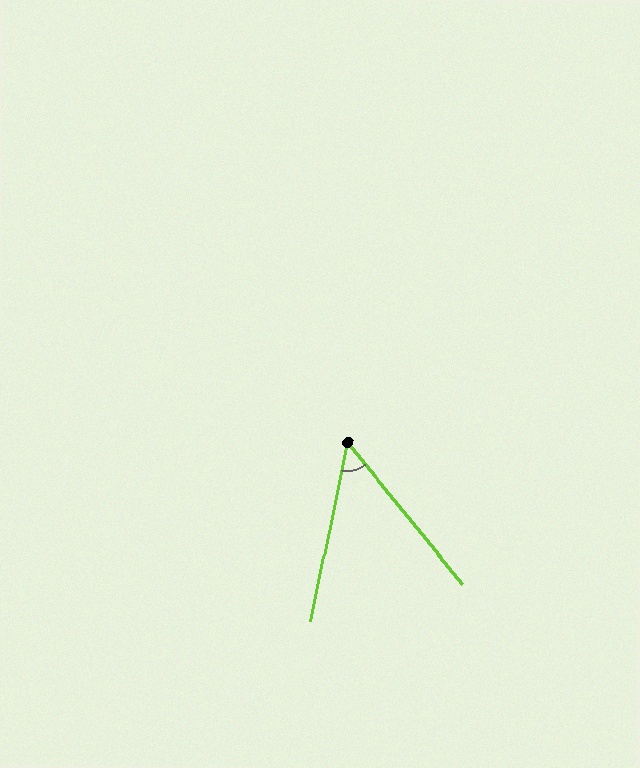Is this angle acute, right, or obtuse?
It is acute.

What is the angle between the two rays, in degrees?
Approximately 51 degrees.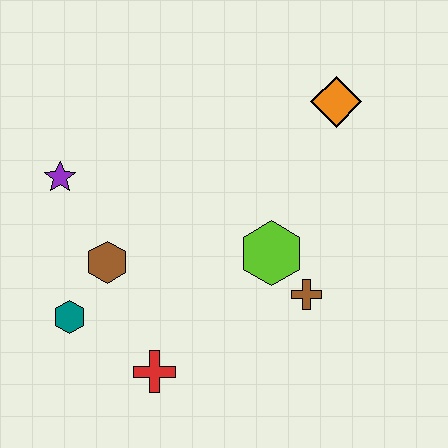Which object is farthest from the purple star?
The orange diamond is farthest from the purple star.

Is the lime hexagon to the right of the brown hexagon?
Yes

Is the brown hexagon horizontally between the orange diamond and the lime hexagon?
No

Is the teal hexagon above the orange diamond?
No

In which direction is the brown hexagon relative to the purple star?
The brown hexagon is below the purple star.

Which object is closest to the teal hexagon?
The brown hexagon is closest to the teal hexagon.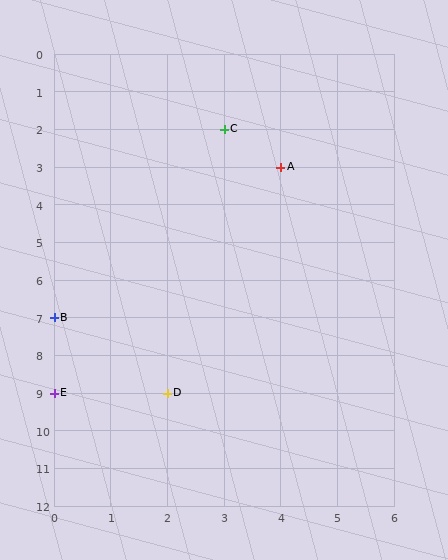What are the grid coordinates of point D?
Point D is at grid coordinates (2, 9).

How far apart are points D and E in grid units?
Points D and E are 2 columns apart.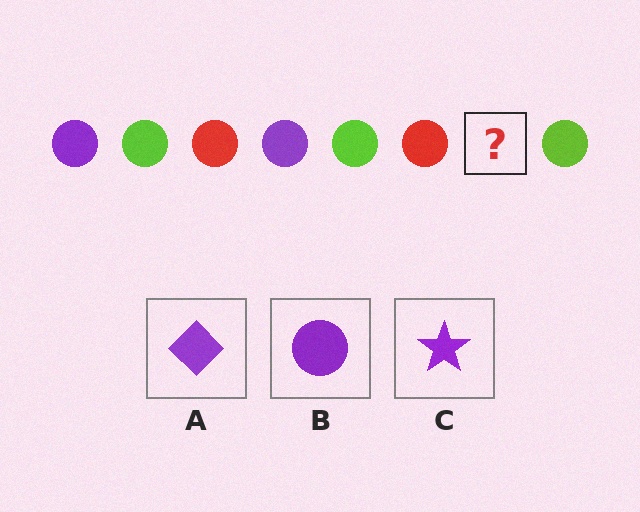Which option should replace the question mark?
Option B.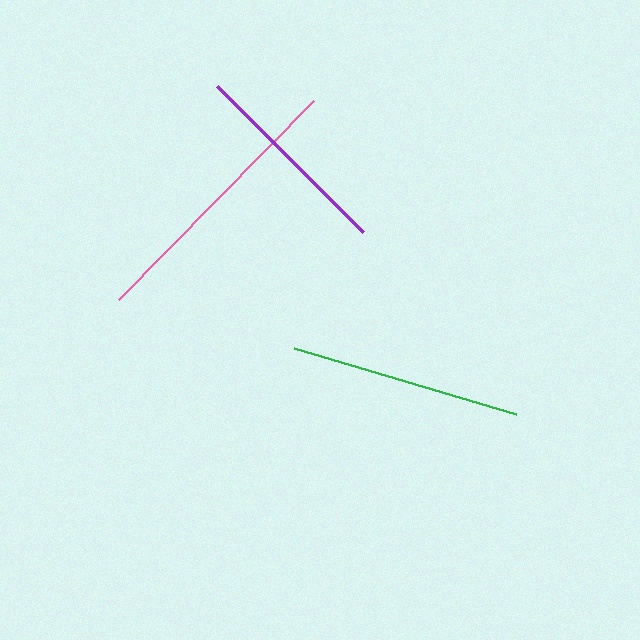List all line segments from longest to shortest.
From longest to shortest: pink, green, purple.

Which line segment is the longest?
The pink line is the longest at approximately 279 pixels.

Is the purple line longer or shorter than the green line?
The green line is longer than the purple line.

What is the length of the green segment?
The green segment is approximately 232 pixels long.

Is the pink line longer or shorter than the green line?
The pink line is longer than the green line.